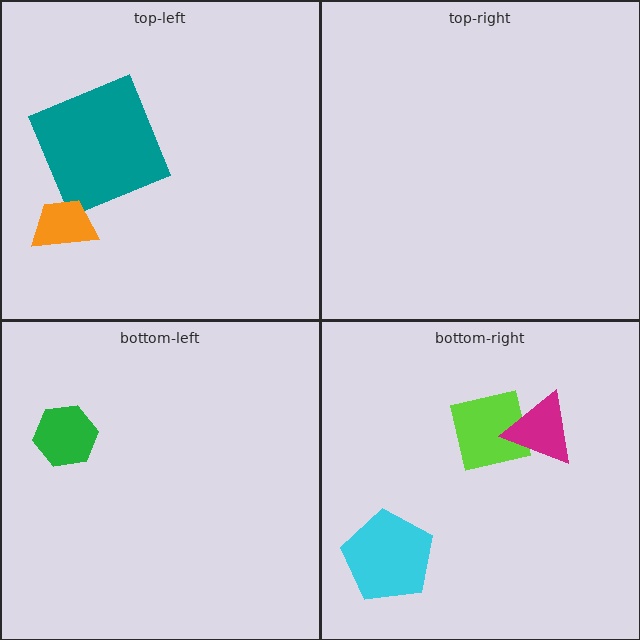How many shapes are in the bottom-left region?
1.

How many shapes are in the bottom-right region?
3.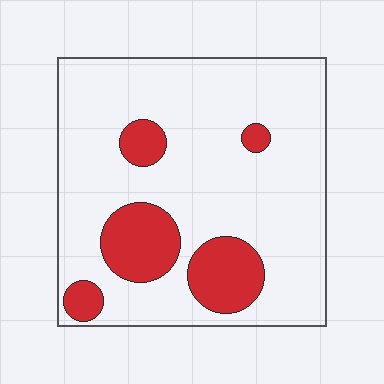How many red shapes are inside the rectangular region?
5.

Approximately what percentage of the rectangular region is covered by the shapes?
Approximately 20%.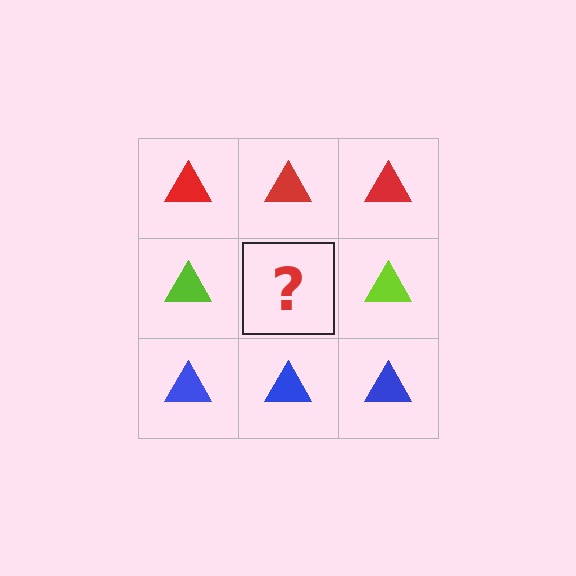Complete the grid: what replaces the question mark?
The question mark should be replaced with a lime triangle.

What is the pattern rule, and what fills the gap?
The rule is that each row has a consistent color. The gap should be filled with a lime triangle.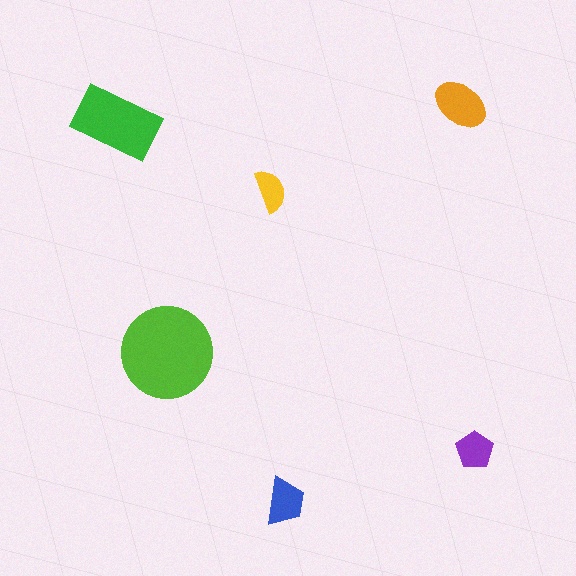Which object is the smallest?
The yellow semicircle.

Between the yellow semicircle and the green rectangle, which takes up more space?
The green rectangle.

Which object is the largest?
The lime circle.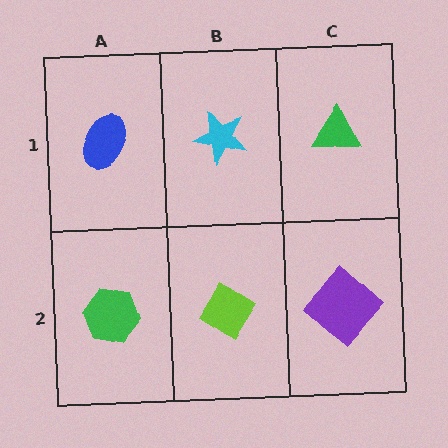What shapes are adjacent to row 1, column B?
A lime diamond (row 2, column B), a blue ellipse (row 1, column A), a green triangle (row 1, column C).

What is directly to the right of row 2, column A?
A lime diamond.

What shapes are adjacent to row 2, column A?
A blue ellipse (row 1, column A), a lime diamond (row 2, column B).